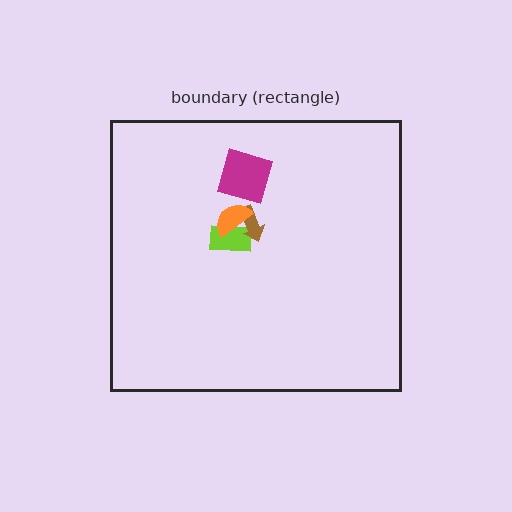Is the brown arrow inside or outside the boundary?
Inside.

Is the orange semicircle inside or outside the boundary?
Inside.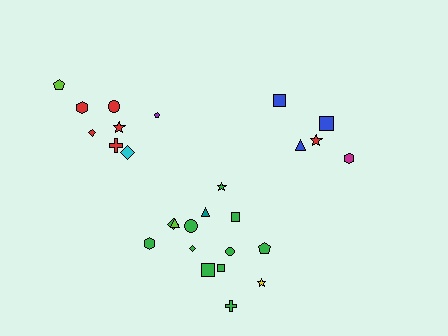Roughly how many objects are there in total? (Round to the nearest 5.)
Roughly 30 objects in total.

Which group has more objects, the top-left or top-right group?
The top-left group.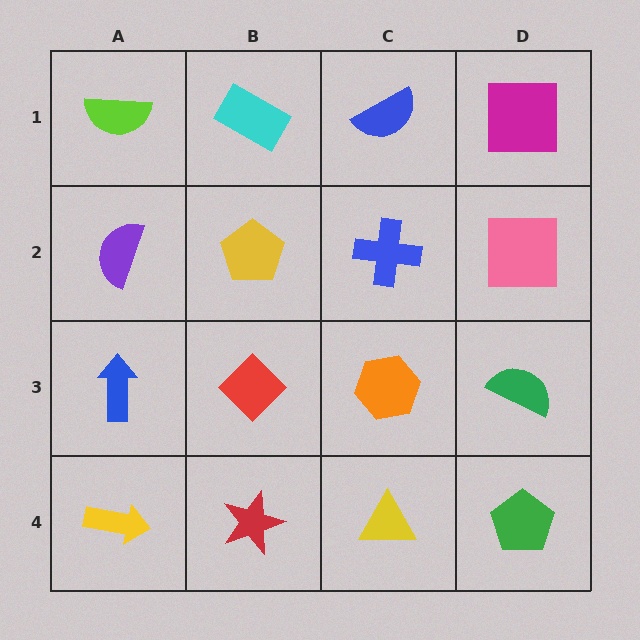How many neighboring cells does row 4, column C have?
3.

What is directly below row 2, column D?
A green semicircle.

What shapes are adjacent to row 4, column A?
A blue arrow (row 3, column A), a red star (row 4, column B).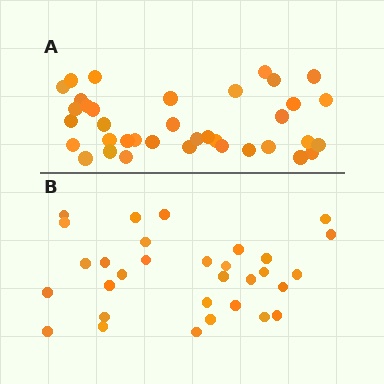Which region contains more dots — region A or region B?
Region A (the top region) has more dots.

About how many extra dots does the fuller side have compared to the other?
Region A has about 6 more dots than region B.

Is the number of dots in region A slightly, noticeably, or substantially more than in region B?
Region A has only slightly more — the two regions are fairly close. The ratio is roughly 1.2 to 1.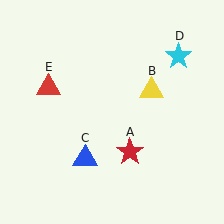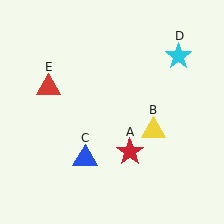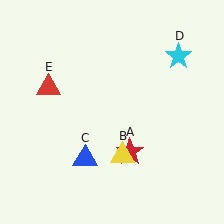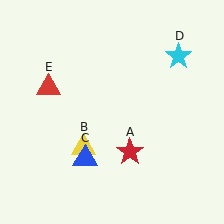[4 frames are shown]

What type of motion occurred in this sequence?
The yellow triangle (object B) rotated clockwise around the center of the scene.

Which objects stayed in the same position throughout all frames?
Red star (object A) and blue triangle (object C) and cyan star (object D) and red triangle (object E) remained stationary.